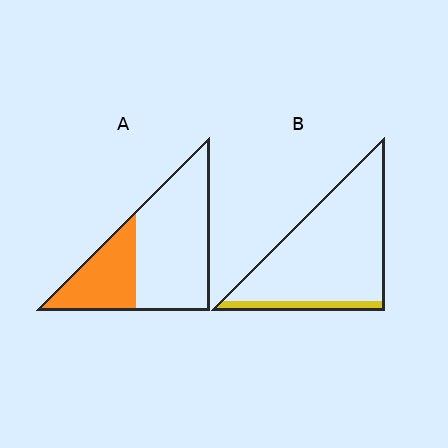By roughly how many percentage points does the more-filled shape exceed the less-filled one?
By roughly 20 percentage points (A over B).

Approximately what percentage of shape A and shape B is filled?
A is approximately 35% and B is approximately 10%.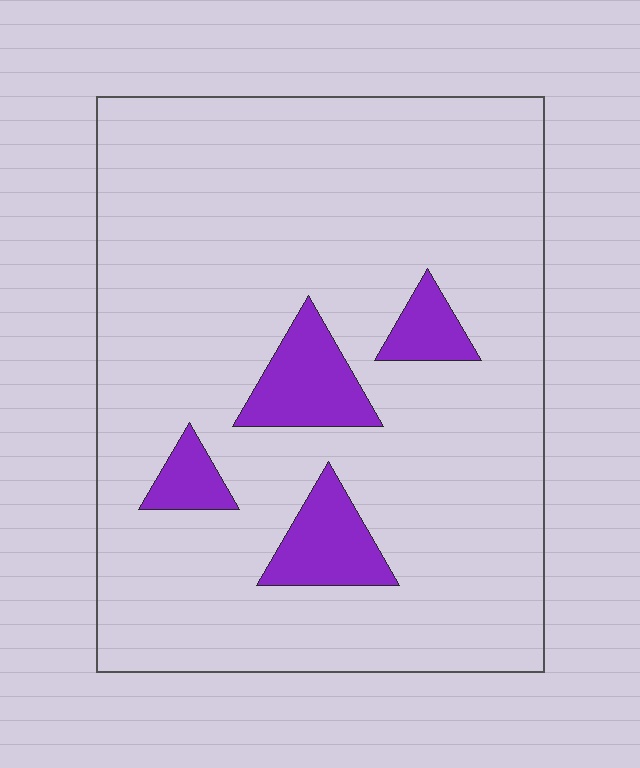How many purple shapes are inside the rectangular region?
4.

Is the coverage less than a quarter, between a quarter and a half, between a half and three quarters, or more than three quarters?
Less than a quarter.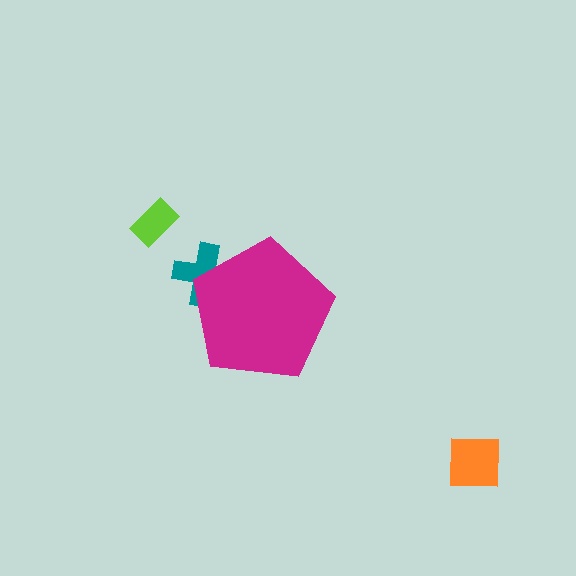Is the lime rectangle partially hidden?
No, the lime rectangle is fully visible.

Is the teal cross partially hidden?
Yes, the teal cross is partially hidden behind the magenta pentagon.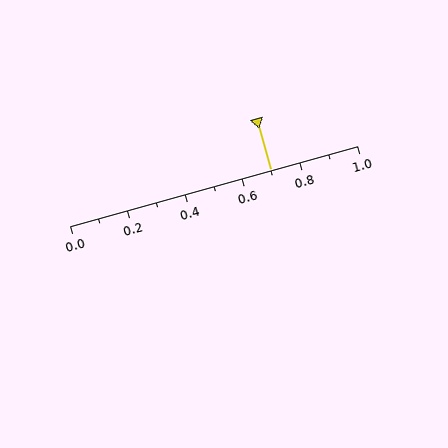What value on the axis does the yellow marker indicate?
The marker indicates approximately 0.7.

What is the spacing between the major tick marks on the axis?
The major ticks are spaced 0.2 apart.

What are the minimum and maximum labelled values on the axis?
The axis runs from 0.0 to 1.0.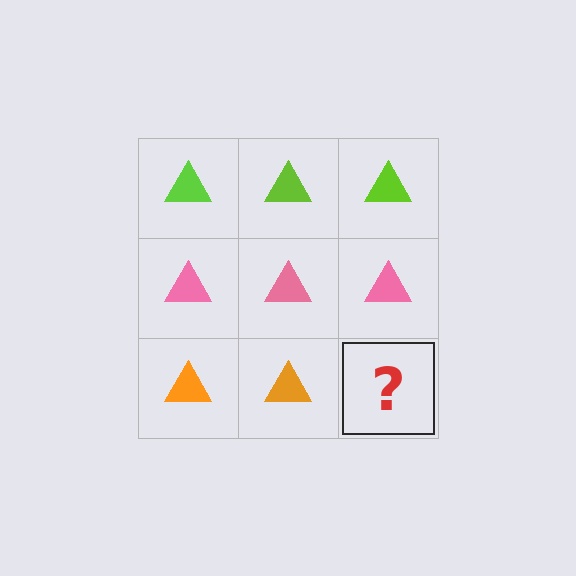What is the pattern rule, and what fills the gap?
The rule is that each row has a consistent color. The gap should be filled with an orange triangle.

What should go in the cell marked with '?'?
The missing cell should contain an orange triangle.